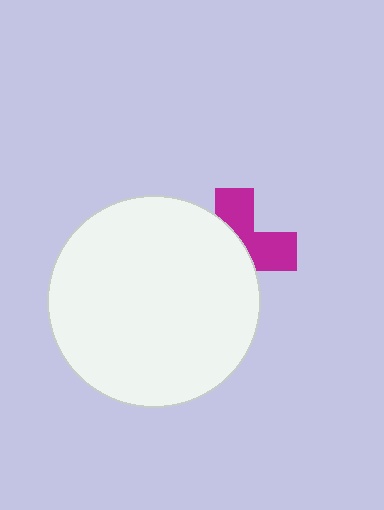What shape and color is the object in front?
The object in front is a white circle.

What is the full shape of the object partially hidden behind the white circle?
The partially hidden object is a magenta cross.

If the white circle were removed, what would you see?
You would see the complete magenta cross.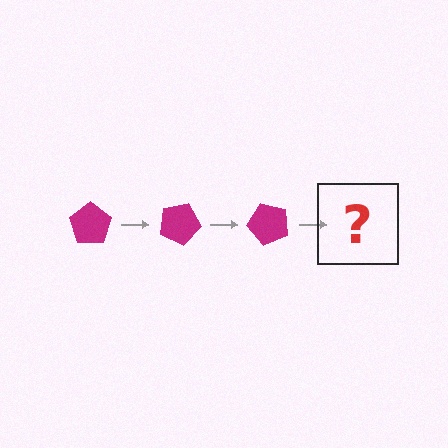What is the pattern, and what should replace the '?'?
The pattern is that the pentagon rotates 25 degrees each step. The '?' should be a magenta pentagon rotated 75 degrees.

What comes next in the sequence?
The next element should be a magenta pentagon rotated 75 degrees.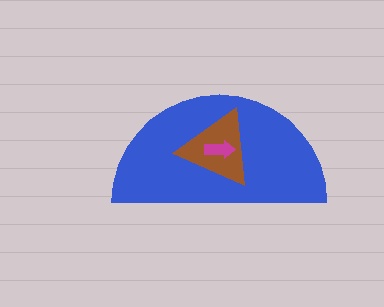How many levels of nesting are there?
3.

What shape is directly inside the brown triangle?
The magenta arrow.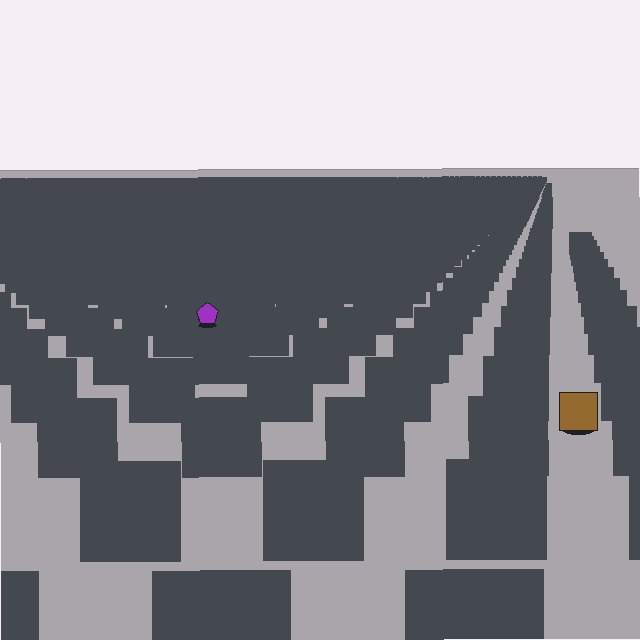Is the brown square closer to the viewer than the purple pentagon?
Yes. The brown square is closer — you can tell from the texture gradient: the ground texture is coarser near it.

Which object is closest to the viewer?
The brown square is closest. The texture marks near it are larger and more spread out.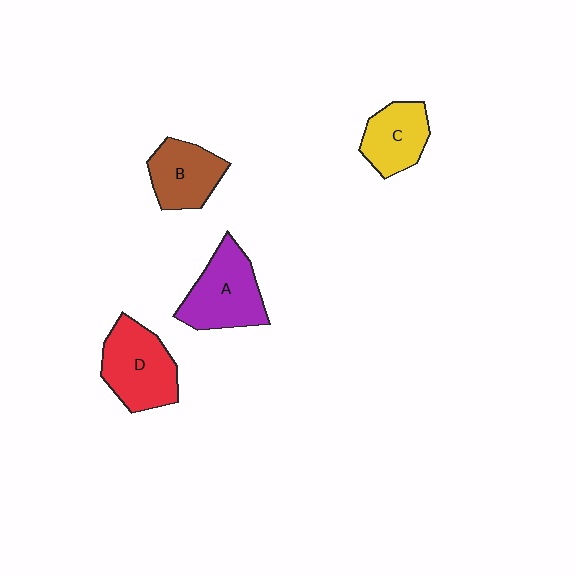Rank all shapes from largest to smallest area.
From largest to smallest: D (red), A (purple), B (brown), C (yellow).